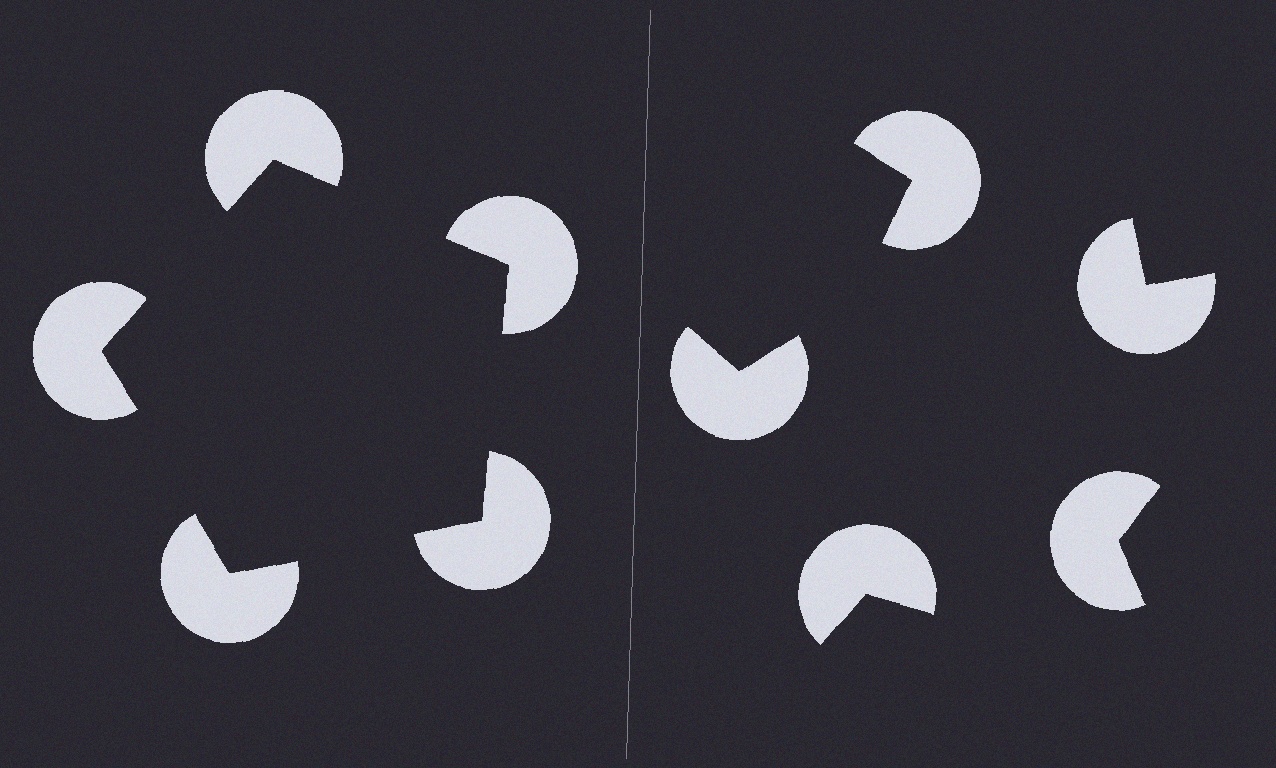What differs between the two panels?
The pac-man discs are positioned identically on both sides; only the wedge orientations differ. On the left they align to a pentagon; on the right they are misaligned.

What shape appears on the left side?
An illusory pentagon.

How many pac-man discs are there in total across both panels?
10 — 5 on each side.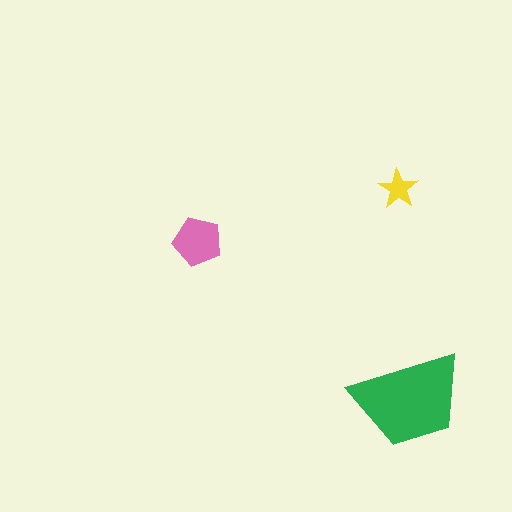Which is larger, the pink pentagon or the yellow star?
The pink pentagon.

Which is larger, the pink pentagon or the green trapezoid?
The green trapezoid.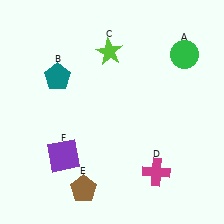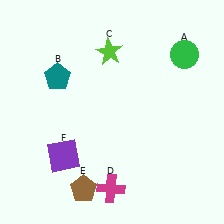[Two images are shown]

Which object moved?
The magenta cross (D) moved left.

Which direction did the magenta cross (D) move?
The magenta cross (D) moved left.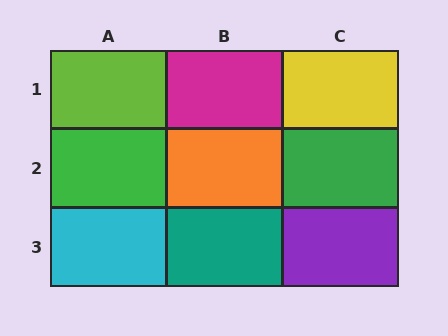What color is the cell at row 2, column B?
Orange.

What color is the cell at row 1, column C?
Yellow.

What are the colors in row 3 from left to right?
Cyan, teal, purple.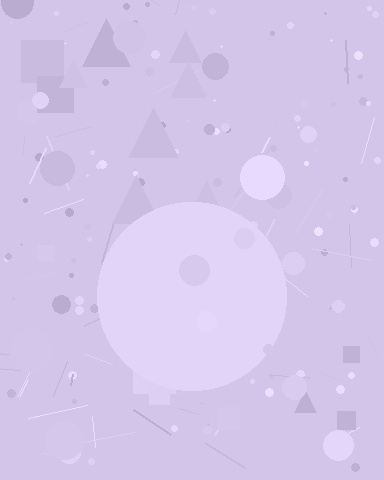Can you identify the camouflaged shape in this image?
The camouflaged shape is a circle.